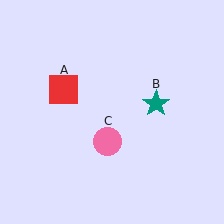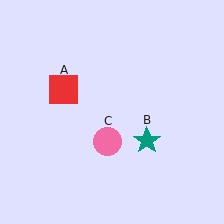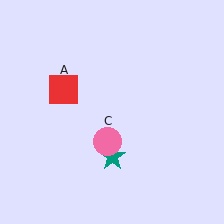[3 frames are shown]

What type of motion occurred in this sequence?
The teal star (object B) rotated clockwise around the center of the scene.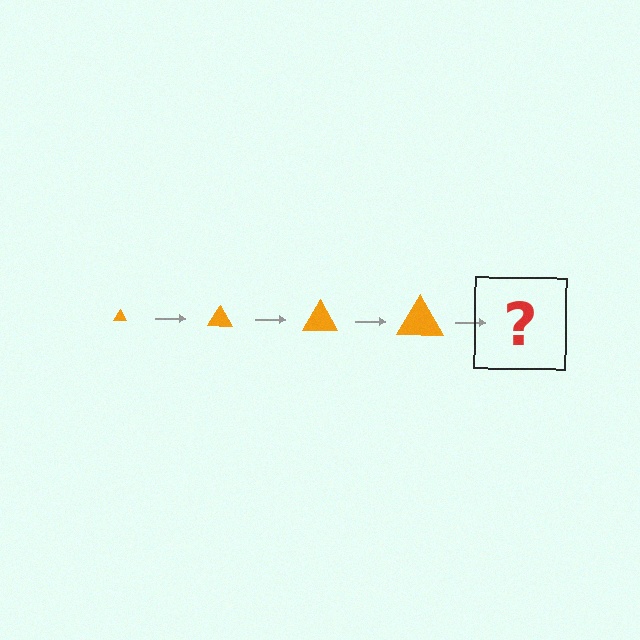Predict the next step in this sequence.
The next step is an orange triangle, larger than the previous one.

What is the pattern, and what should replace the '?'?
The pattern is that the triangle gets progressively larger each step. The '?' should be an orange triangle, larger than the previous one.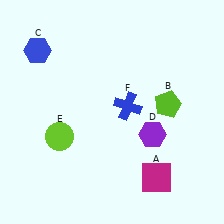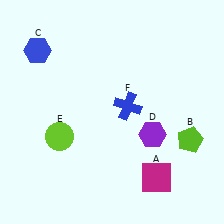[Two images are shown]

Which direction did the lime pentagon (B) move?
The lime pentagon (B) moved down.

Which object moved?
The lime pentagon (B) moved down.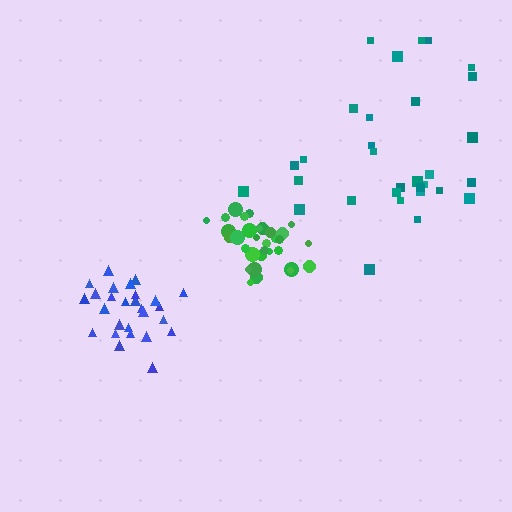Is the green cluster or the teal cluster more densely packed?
Green.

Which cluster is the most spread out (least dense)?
Teal.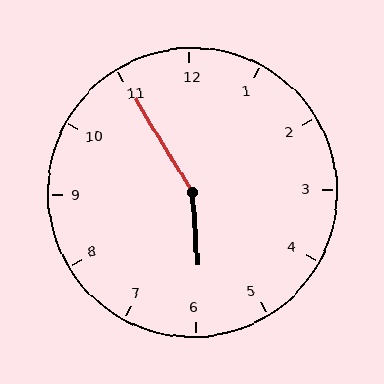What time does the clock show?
5:55.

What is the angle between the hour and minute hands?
Approximately 152 degrees.